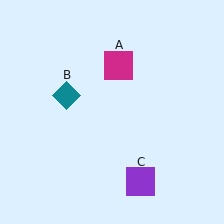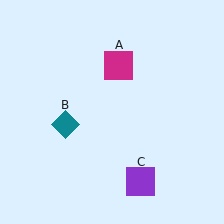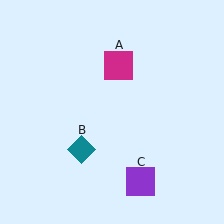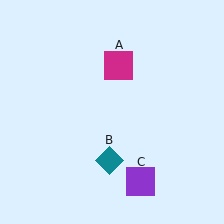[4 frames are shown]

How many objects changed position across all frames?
1 object changed position: teal diamond (object B).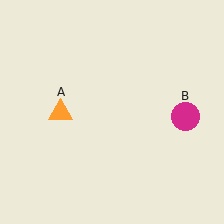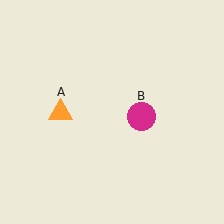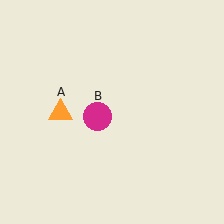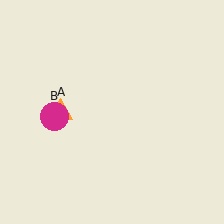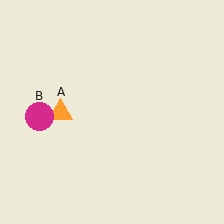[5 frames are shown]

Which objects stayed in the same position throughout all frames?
Orange triangle (object A) remained stationary.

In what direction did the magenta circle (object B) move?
The magenta circle (object B) moved left.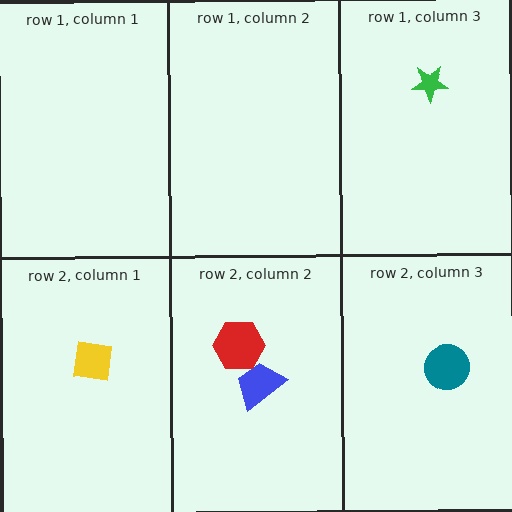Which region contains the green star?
The row 1, column 3 region.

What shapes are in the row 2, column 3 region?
The teal circle.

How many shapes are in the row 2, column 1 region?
1.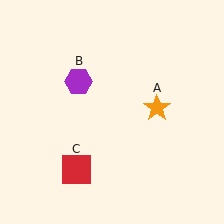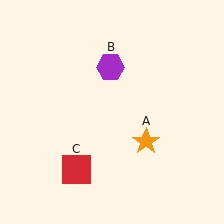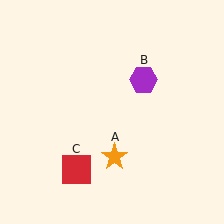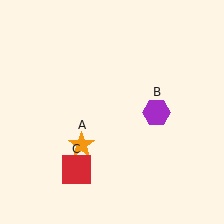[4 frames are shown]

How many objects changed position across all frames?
2 objects changed position: orange star (object A), purple hexagon (object B).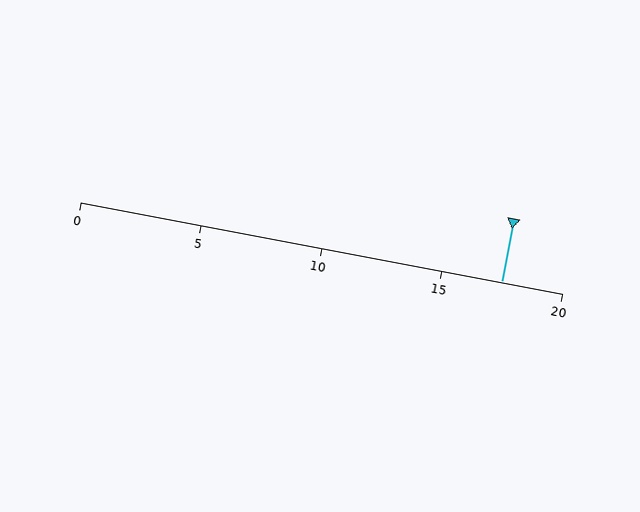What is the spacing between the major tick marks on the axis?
The major ticks are spaced 5 apart.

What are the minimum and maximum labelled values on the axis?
The axis runs from 0 to 20.